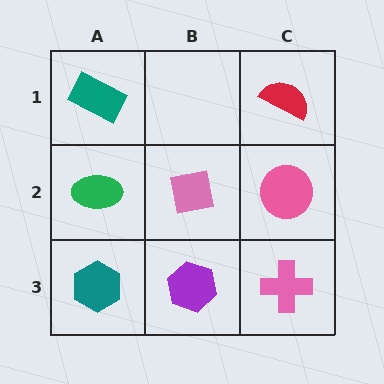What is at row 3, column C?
A pink cross.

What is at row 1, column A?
A teal rectangle.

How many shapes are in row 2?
3 shapes.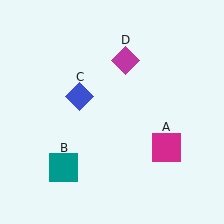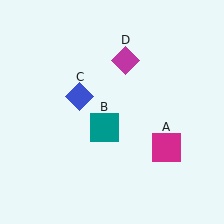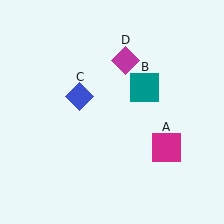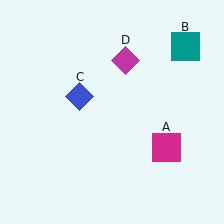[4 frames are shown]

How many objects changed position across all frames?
1 object changed position: teal square (object B).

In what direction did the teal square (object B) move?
The teal square (object B) moved up and to the right.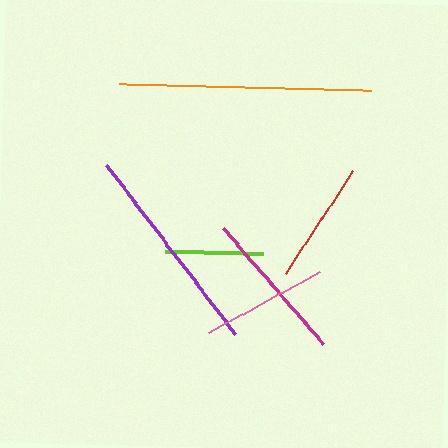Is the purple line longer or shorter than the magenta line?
The purple line is longer than the magenta line.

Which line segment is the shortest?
The lime line is the shortest at approximately 97 pixels.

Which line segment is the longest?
The orange line is the longest at approximately 253 pixels.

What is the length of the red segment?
The red segment is approximately 122 pixels long.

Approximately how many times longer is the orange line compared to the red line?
The orange line is approximately 2.1 times the length of the red line.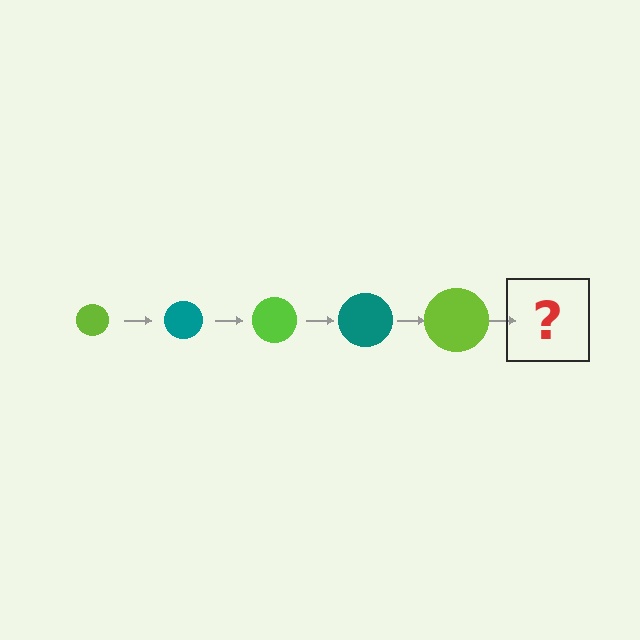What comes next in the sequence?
The next element should be a teal circle, larger than the previous one.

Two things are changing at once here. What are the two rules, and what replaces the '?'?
The two rules are that the circle grows larger each step and the color cycles through lime and teal. The '?' should be a teal circle, larger than the previous one.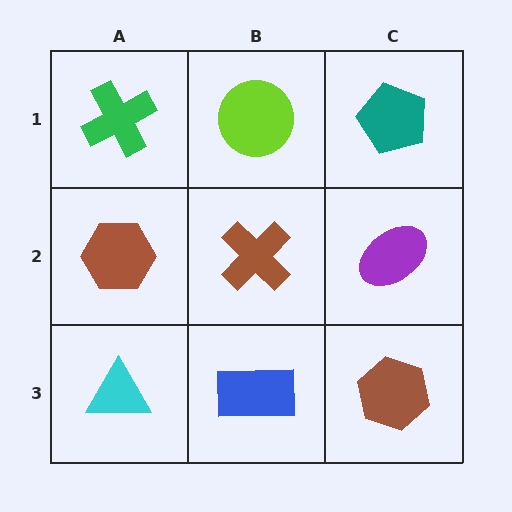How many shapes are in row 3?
3 shapes.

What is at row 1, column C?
A teal pentagon.